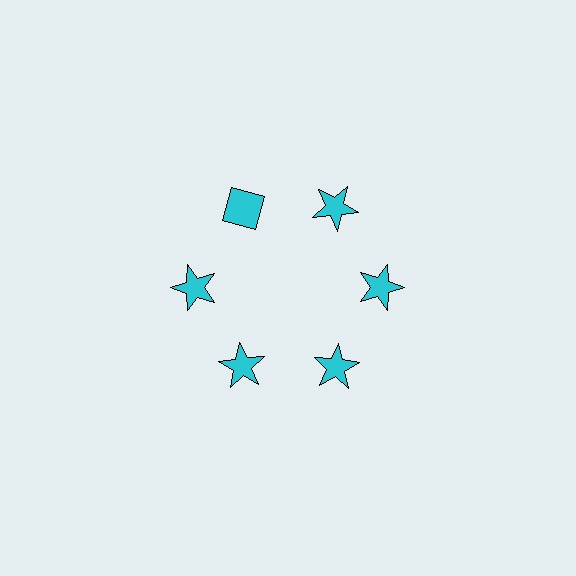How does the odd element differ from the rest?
It has a different shape: diamond instead of star.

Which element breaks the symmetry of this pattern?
The cyan diamond at roughly the 11 o'clock position breaks the symmetry. All other shapes are cyan stars.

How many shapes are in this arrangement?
There are 6 shapes arranged in a ring pattern.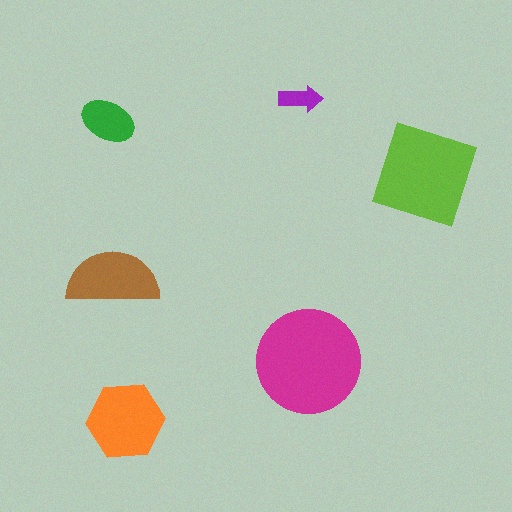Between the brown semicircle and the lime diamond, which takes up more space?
The lime diamond.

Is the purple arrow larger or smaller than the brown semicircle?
Smaller.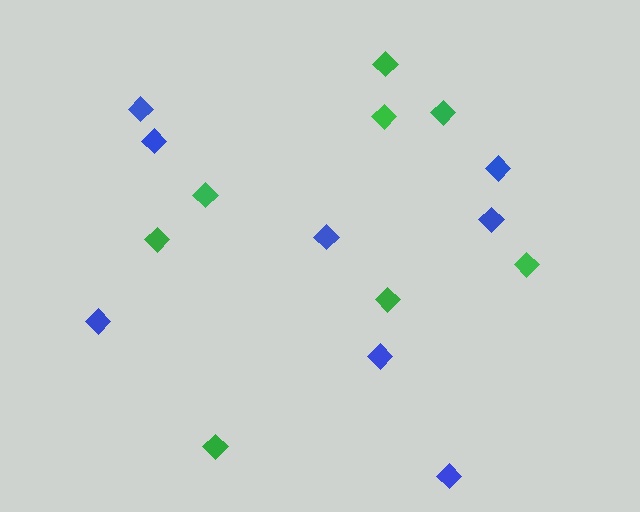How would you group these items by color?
There are 2 groups: one group of blue diamonds (8) and one group of green diamonds (8).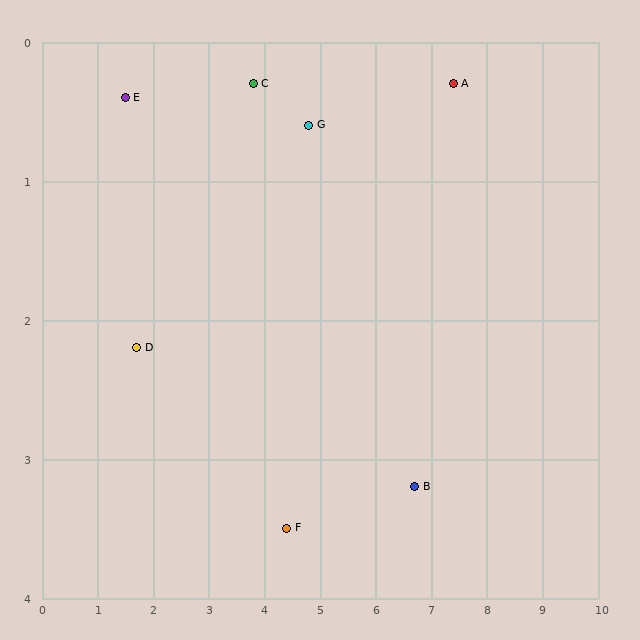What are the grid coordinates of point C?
Point C is at approximately (3.8, 0.3).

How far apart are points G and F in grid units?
Points G and F are about 2.9 grid units apart.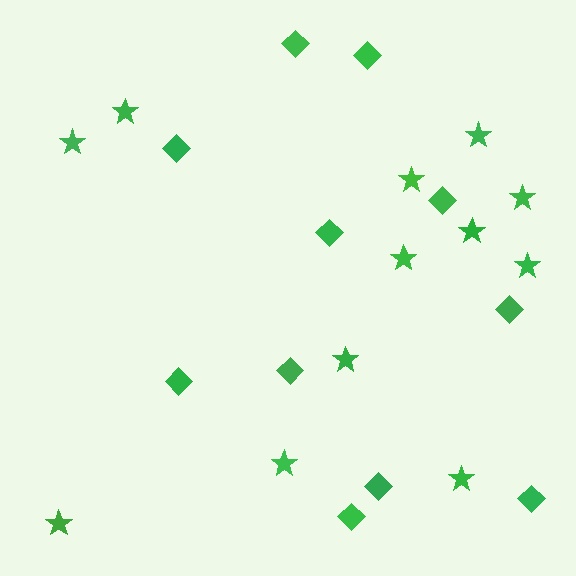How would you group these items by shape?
There are 2 groups: one group of diamonds (11) and one group of stars (12).